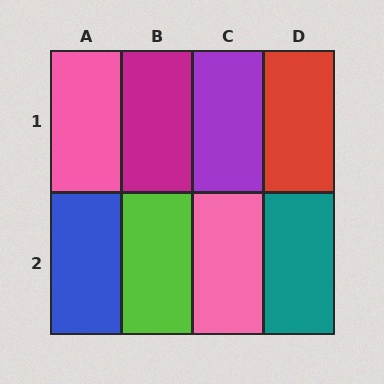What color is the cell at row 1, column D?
Red.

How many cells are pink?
2 cells are pink.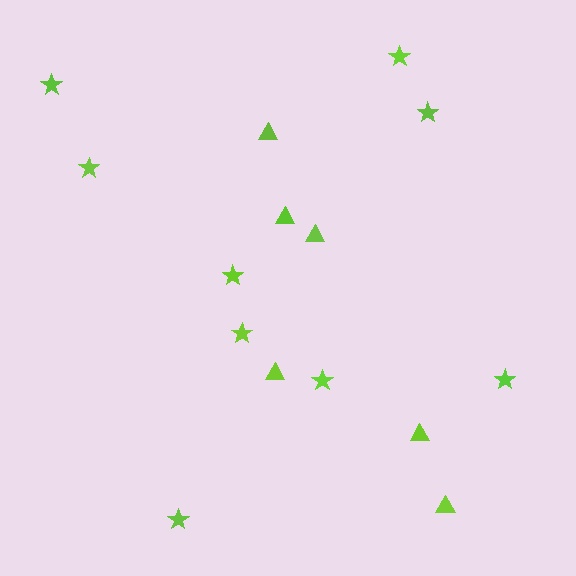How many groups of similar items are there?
There are 2 groups: one group of stars (9) and one group of triangles (6).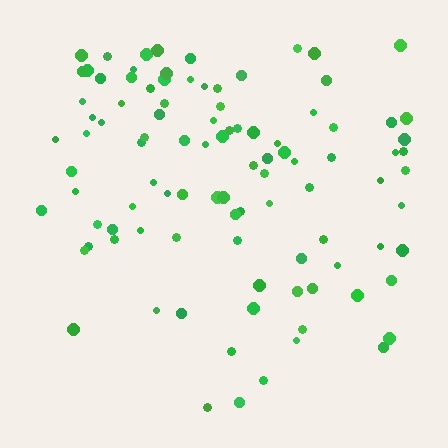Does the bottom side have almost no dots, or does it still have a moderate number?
Still a moderate number, just noticeably fewer than the top.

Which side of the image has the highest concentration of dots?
The top.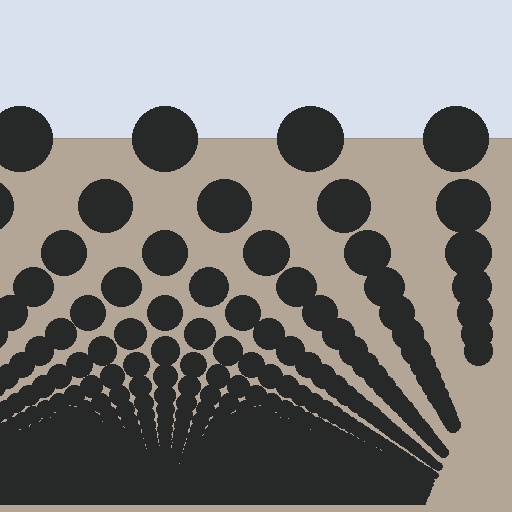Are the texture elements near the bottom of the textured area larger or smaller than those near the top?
Smaller. The gradient is inverted — elements near the bottom are smaller and denser.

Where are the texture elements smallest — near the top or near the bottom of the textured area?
Near the bottom.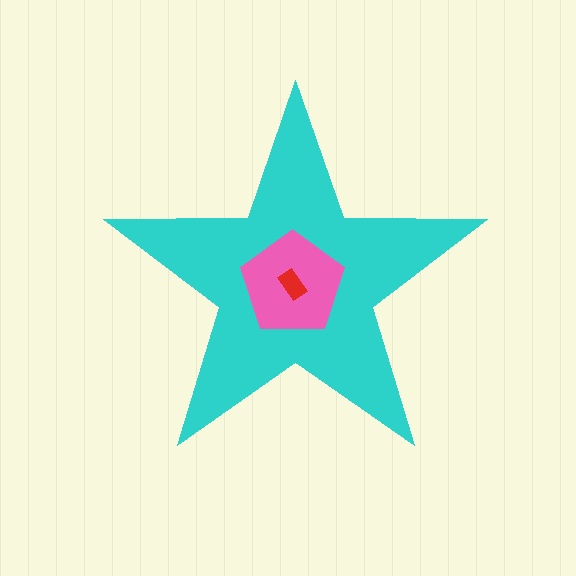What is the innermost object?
The red rectangle.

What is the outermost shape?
The cyan star.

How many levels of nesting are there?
3.